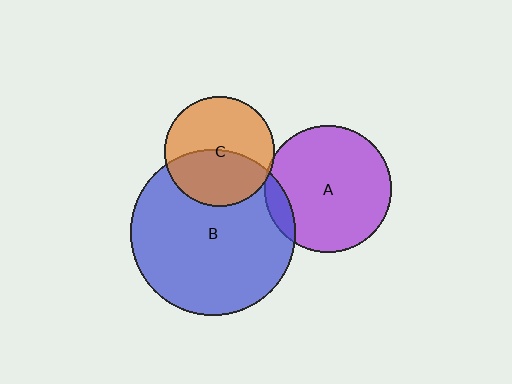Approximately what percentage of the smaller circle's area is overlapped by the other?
Approximately 45%.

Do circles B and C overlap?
Yes.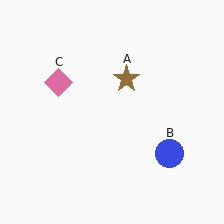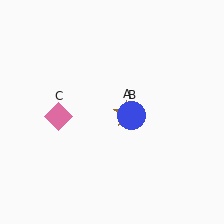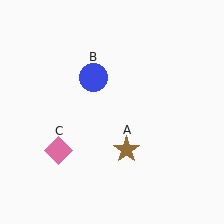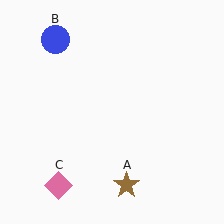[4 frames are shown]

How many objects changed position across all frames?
3 objects changed position: brown star (object A), blue circle (object B), pink diamond (object C).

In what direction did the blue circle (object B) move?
The blue circle (object B) moved up and to the left.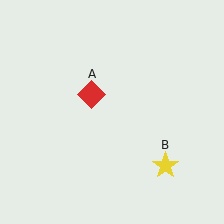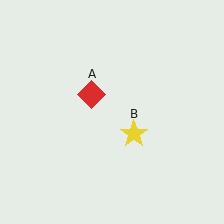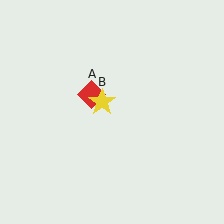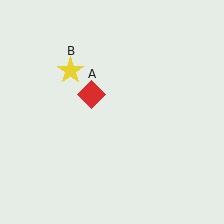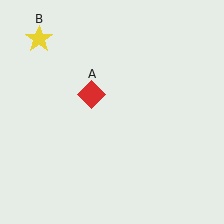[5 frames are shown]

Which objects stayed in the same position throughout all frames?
Red diamond (object A) remained stationary.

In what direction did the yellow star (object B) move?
The yellow star (object B) moved up and to the left.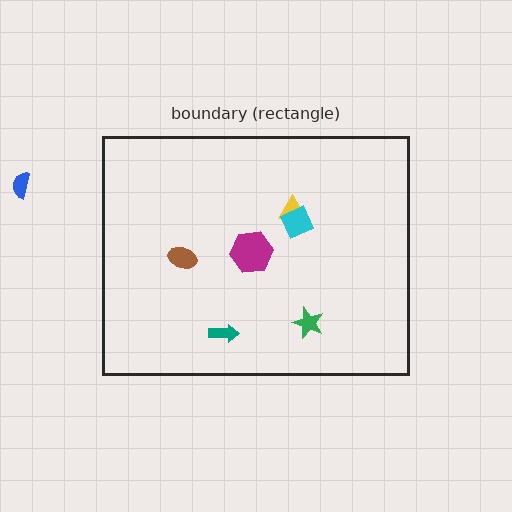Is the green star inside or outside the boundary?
Inside.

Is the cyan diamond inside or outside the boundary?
Inside.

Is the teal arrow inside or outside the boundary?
Inside.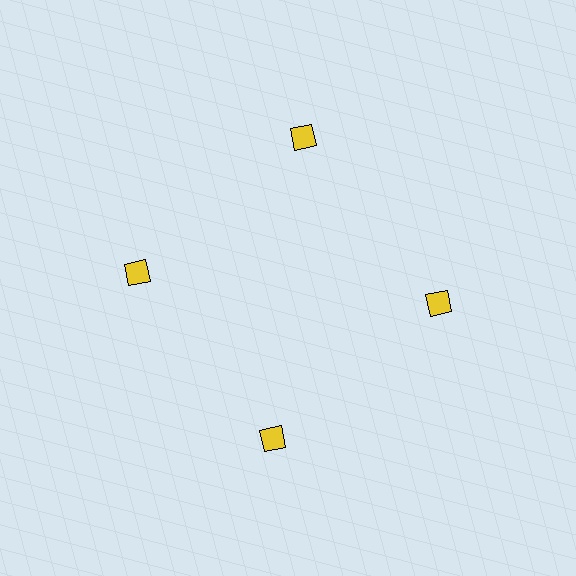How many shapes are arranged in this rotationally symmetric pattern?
There are 4 shapes, arranged in 4 groups of 1.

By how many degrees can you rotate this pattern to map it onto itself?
The pattern maps onto itself every 90 degrees of rotation.